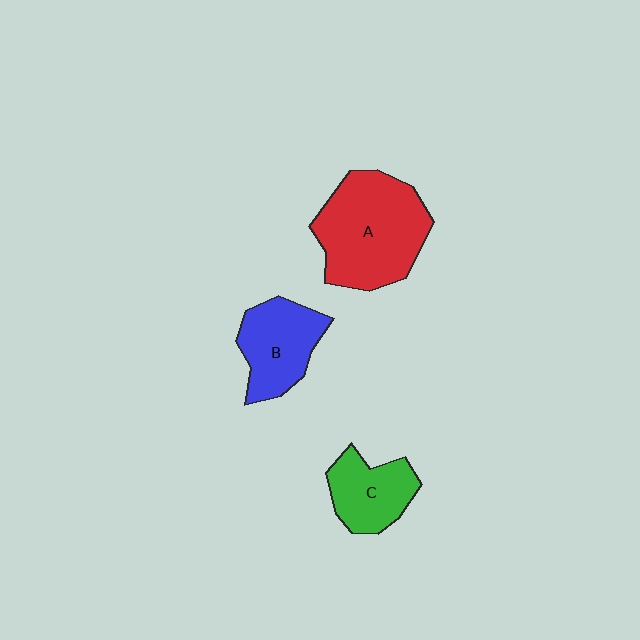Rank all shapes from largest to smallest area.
From largest to smallest: A (red), B (blue), C (green).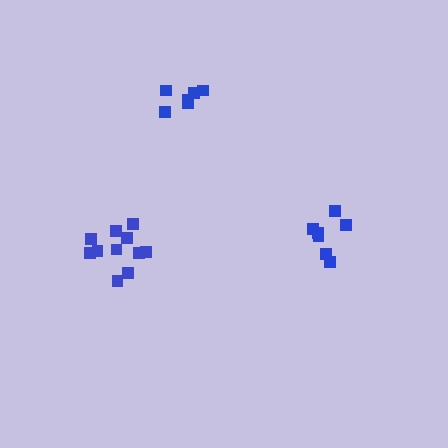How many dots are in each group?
Group 1: 6 dots, Group 2: 7 dots, Group 3: 11 dots (24 total).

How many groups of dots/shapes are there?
There are 3 groups.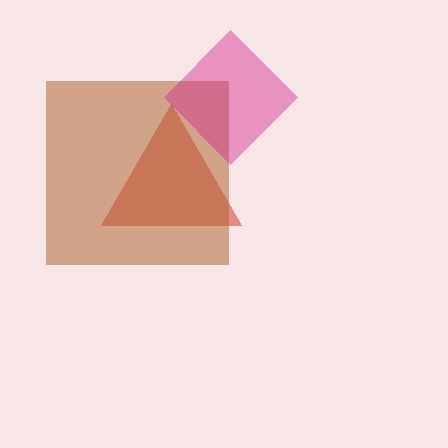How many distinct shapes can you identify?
There are 3 distinct shapes: a red triangle, a brown square, a magenta diamond.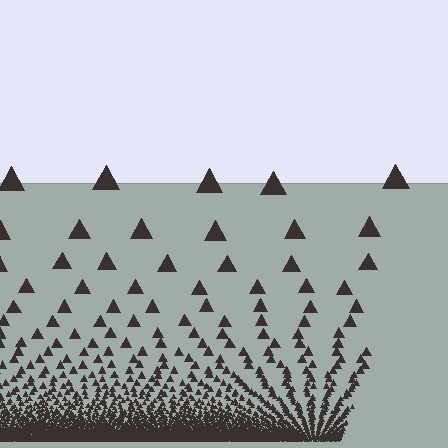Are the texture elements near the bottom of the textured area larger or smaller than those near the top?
Smaller. The gradient is inverted — elements near the bottom are smaller and denser.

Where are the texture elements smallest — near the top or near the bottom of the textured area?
Near the bottom.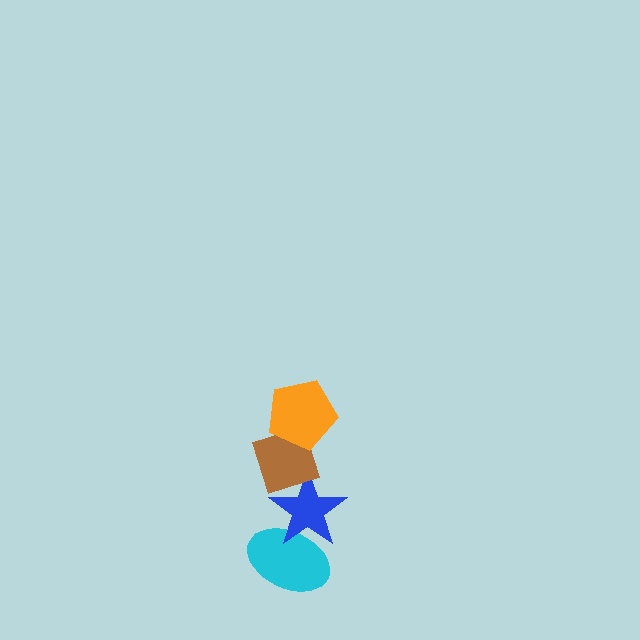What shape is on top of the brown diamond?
The orange pentagon is on top of the brown diamond.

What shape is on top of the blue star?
The brown diamond is on top of the blue star.